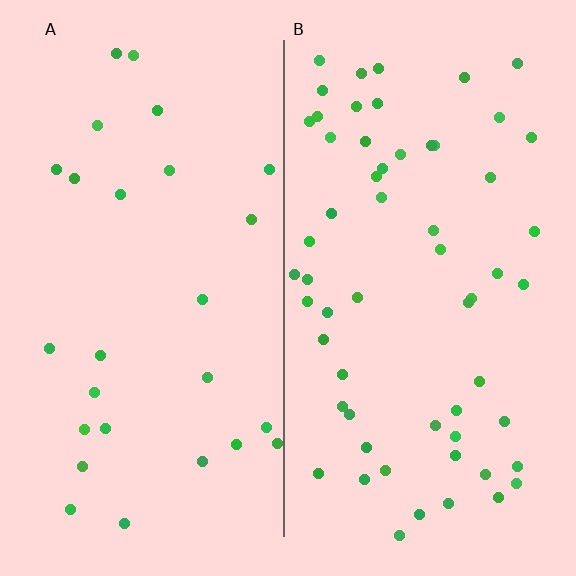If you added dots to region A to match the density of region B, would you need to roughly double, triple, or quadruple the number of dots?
Approximately double.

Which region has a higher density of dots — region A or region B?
B (the right).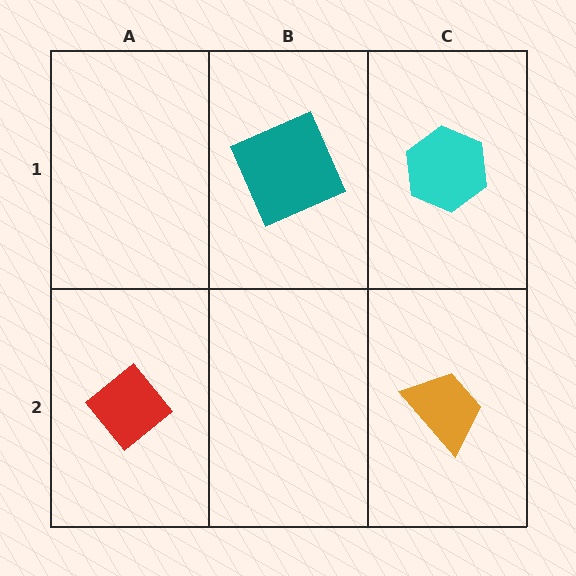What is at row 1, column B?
A teal square.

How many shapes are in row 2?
2 shapes.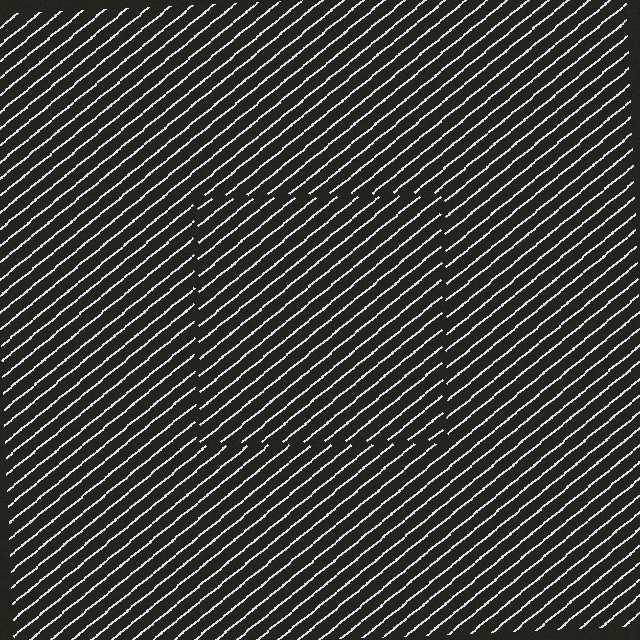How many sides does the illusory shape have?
4 sides — the line-ends trace a square.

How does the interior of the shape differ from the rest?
The interior of the shape contains the same grating, shifted by half a period — the contour is defined by the phase discontinuity where line-ends from the inner and outer gratings abut.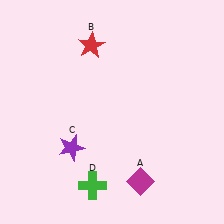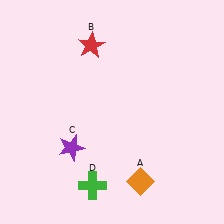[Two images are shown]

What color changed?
The diamond (A) changed from magenta in Image 1 to orange in Image 2.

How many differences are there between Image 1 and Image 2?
There is 1 difference between the two images.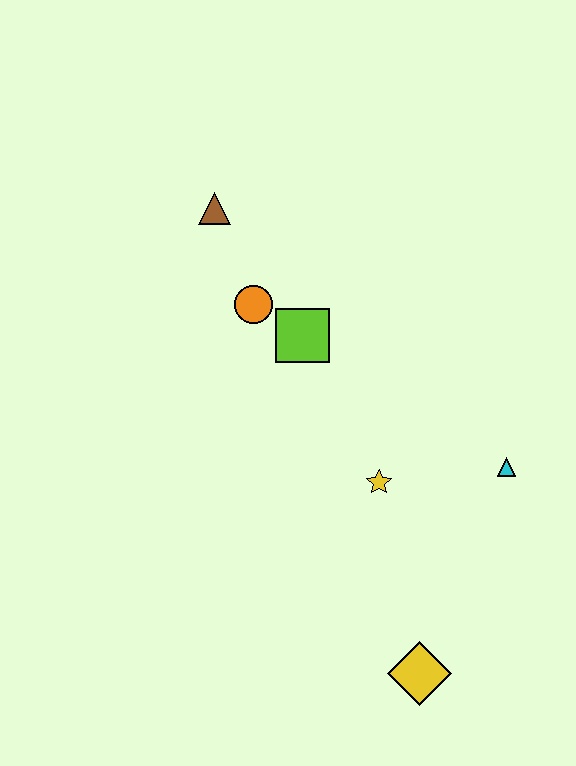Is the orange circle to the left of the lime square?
Yes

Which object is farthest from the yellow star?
The brown triangle is farthest from the yellow star.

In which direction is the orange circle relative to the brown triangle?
The orange circle is below the brown triangle.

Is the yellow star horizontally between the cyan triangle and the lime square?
Yes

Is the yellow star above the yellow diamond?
Yes